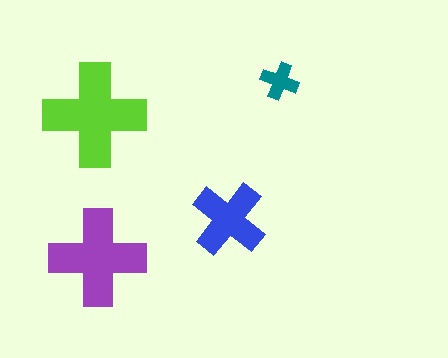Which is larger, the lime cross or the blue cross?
The lime one.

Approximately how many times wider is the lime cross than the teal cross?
About 2.5 times wider.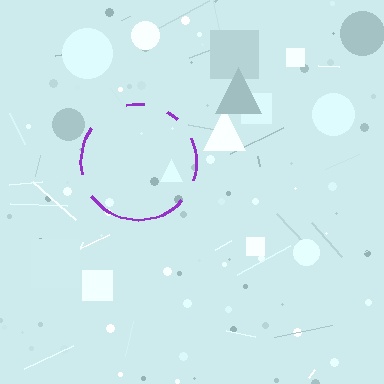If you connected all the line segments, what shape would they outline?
They would outline a circle.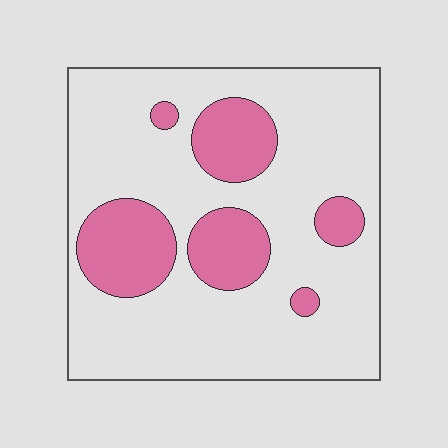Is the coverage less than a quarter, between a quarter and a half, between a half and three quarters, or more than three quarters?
Less than a quarter.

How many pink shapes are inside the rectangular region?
6.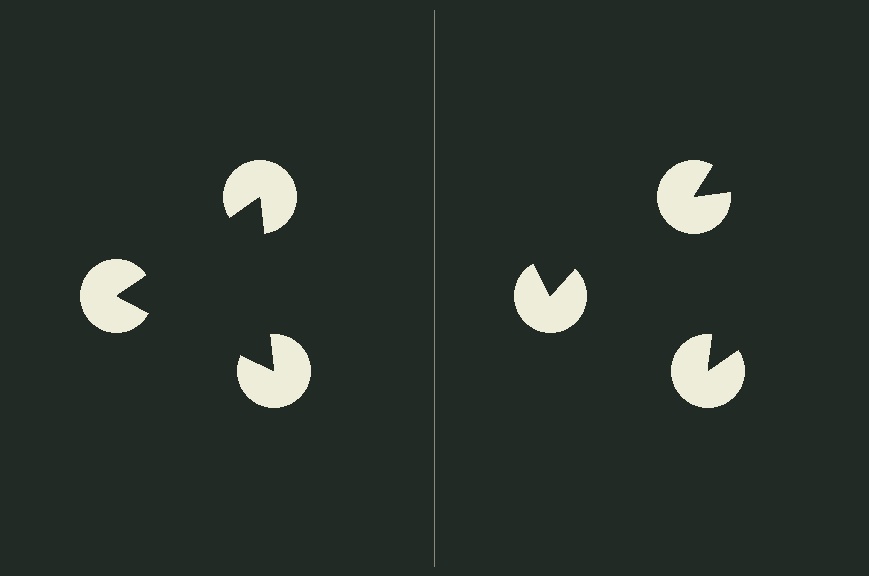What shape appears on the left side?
An illusory triangle.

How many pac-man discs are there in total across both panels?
6 — 3 on each side.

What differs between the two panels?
The pac-man discs are positioned identically on both sides; only the wedge orientations differ. On the left they align to a triangle; on the right they are misaligned.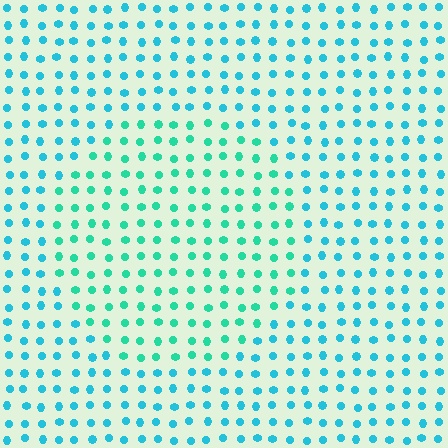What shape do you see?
I see a circle.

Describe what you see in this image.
The image is filled with small cyan elements in a uniform arrangement. A circle-shaped region is visible where the elements are tinted to a slightly different hue, forming a subtle color boundary.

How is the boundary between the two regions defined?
The boundary is defined purely by a slight shift in hue (about 28 degrees). Spacing, size, and orientation are identical on both sides.